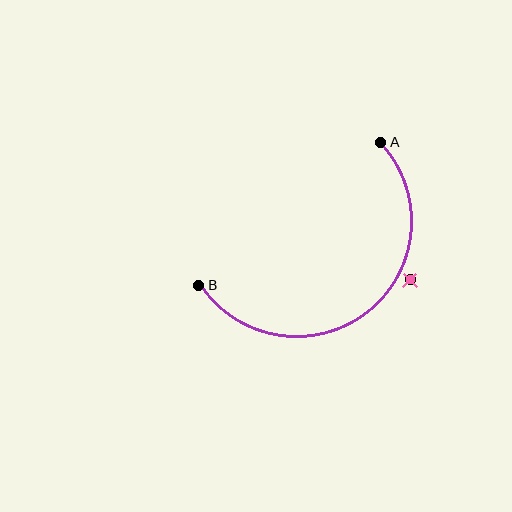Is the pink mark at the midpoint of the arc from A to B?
No — the pink mark does not lie on the arc at all. It sits slightly outside the curve.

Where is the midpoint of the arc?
The arc midpoint is the point on the curve farthest from the straight line joining A and B. It sits below and to the right of that line.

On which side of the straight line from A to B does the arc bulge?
The arc bulges below and to the right of the straight line connecting A and B.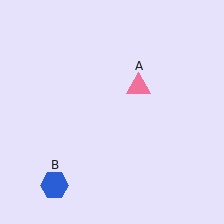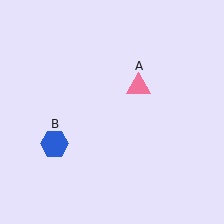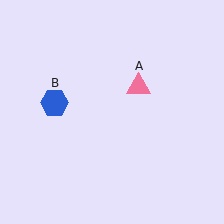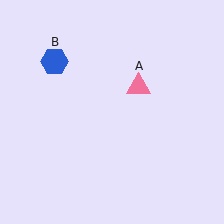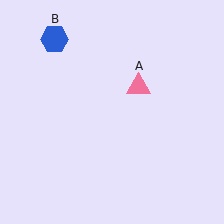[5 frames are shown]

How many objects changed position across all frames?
1 object changed position: blue hexagon (object B).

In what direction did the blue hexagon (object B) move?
The blue hexagon (object B) moved up.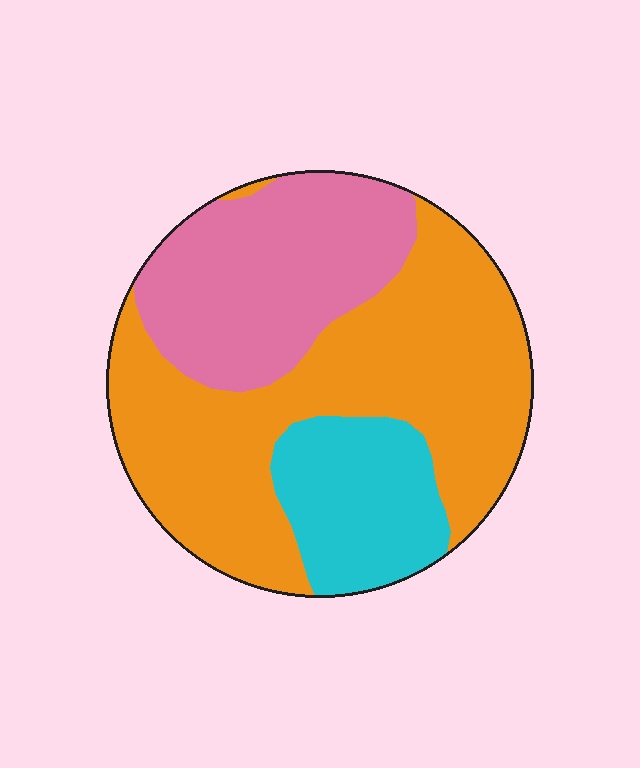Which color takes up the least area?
Cyan, at roughly 20%.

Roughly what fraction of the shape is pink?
Pink covers 29% of the shape.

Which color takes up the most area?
Orange, at roughly 55%.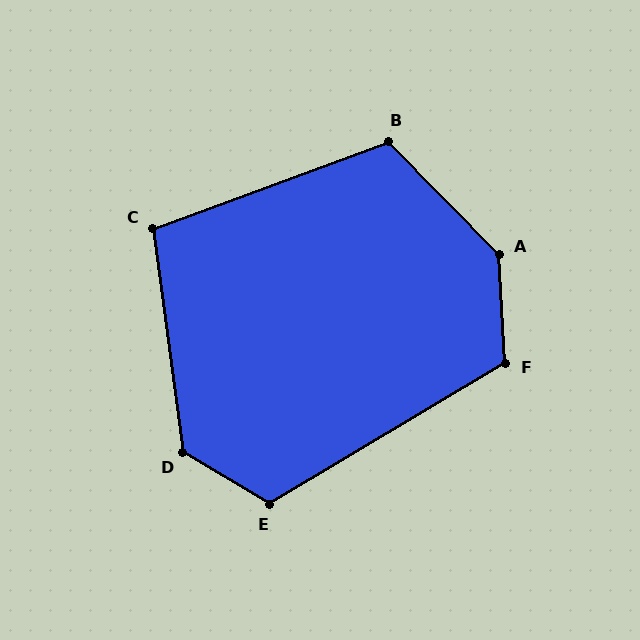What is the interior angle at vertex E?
Approximately 119 degrees (obtuse).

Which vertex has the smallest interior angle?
C, at approximately 102 degrees.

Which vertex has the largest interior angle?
A, at approximately 139 degrees.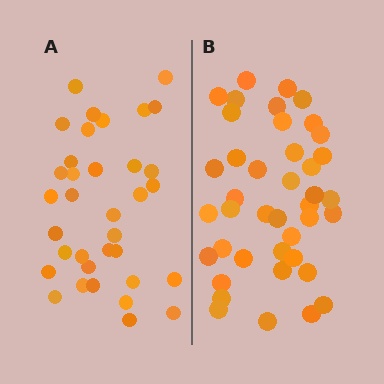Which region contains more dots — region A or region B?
Region B (the right region) has more dots.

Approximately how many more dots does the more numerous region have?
Region B has about 6 more dots than region A.